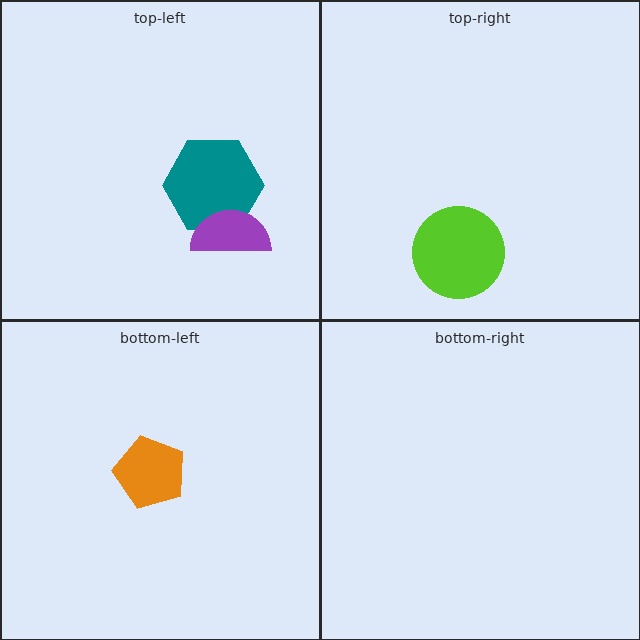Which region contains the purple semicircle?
The top-left region.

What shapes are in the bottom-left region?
The orange pentagon.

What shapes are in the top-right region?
The lime circle.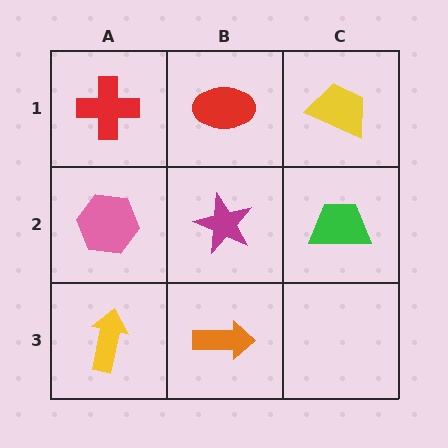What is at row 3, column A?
A yellow arrow.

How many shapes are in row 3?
2 shapes.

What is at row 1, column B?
A red ellipse.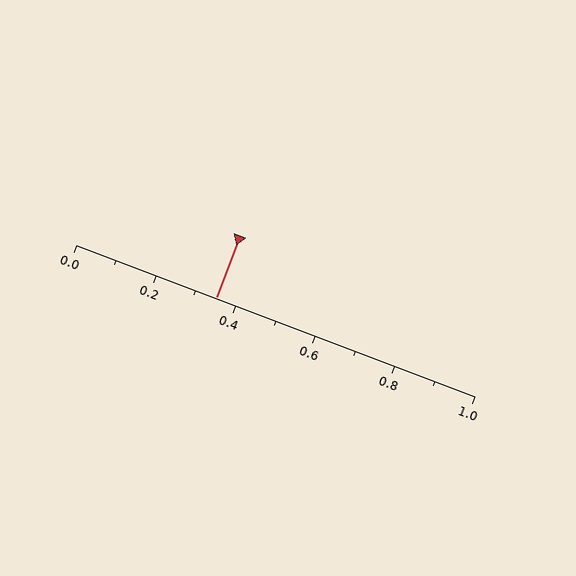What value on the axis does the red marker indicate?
The marker indicates approximately 0.35.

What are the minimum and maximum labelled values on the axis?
The axis runs from 0.0 to 1.0.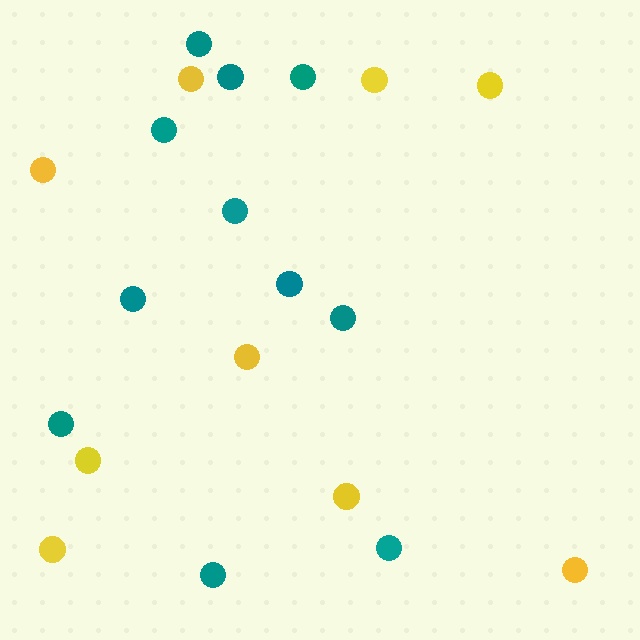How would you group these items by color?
There are 2 groups: one group of yellow circles (9) and one group of teal circles (11).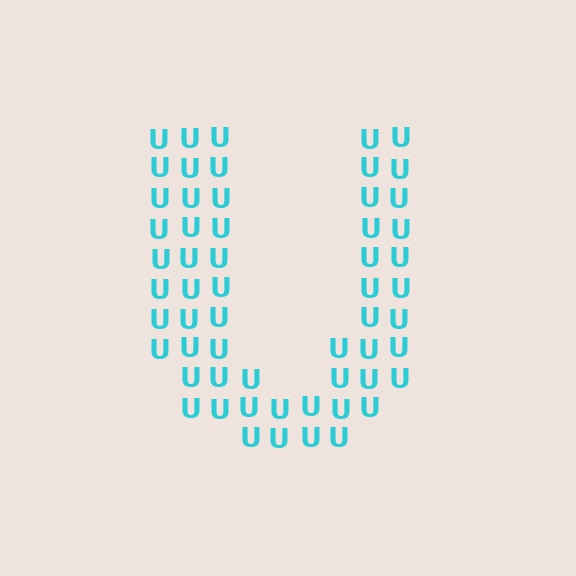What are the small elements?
The small elements are letter U's.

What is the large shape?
The large shape is the letter U.